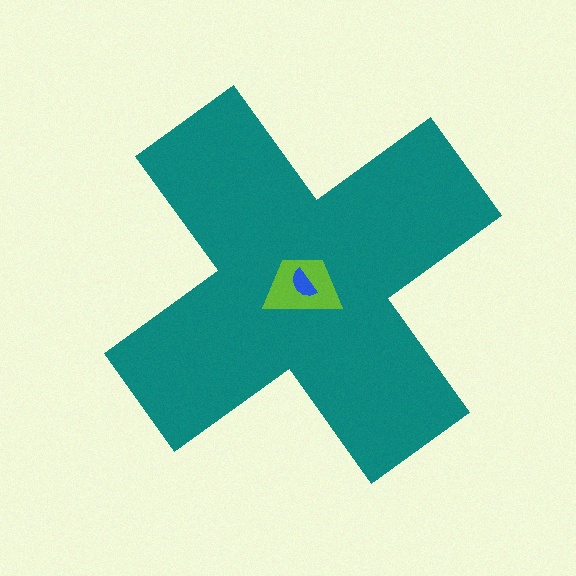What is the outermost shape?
The teal cross.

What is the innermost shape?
The blue semicircle.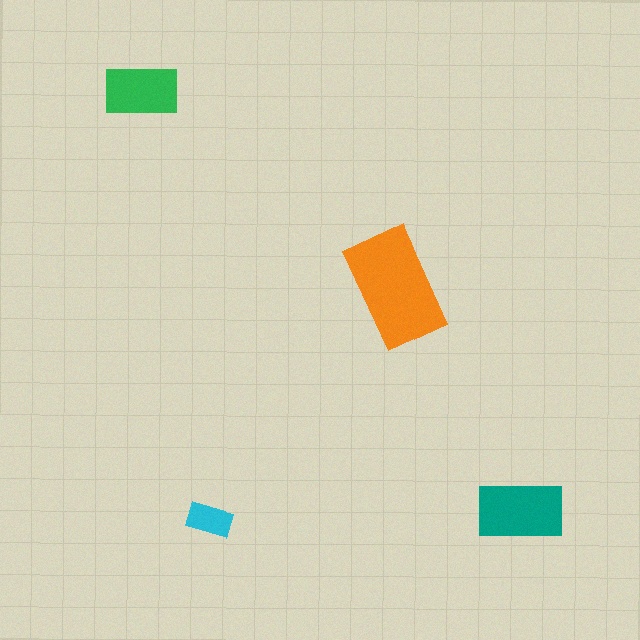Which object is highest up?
The green rectangle is topmost.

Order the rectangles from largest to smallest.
the orange one, the teal one, the green one, the cyan one.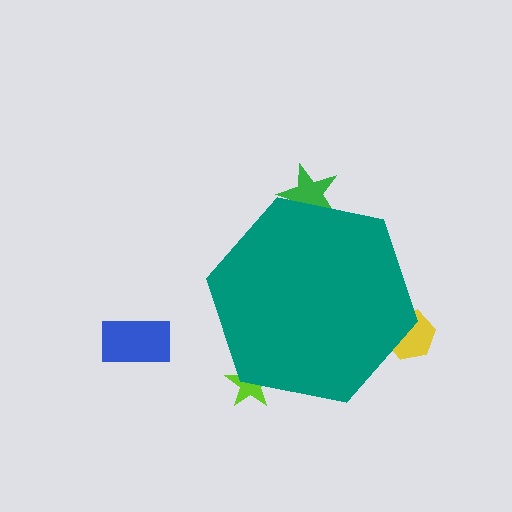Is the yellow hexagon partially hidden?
Yes, the yellow hexagon is partially hidden behind the teal hexagon.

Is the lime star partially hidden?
Yes, the lime star is partially hidden behind the teal hexagon.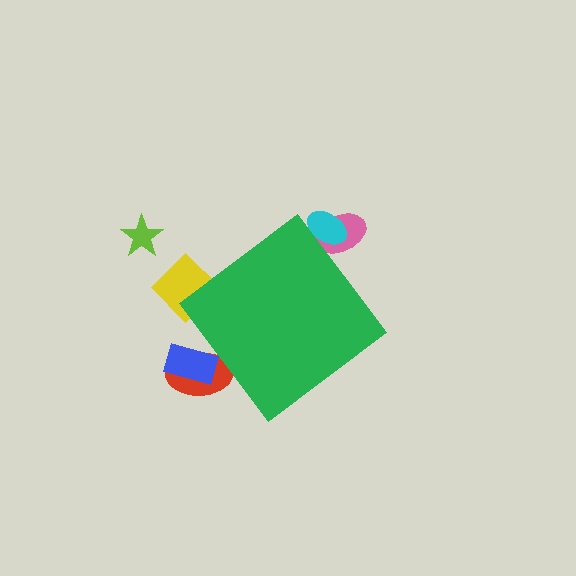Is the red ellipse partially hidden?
Yes, the red ellipse is partially hidden behind the green diamond.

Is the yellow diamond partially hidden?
Yes, the yellow diamond is partially hidden behind the green diamond.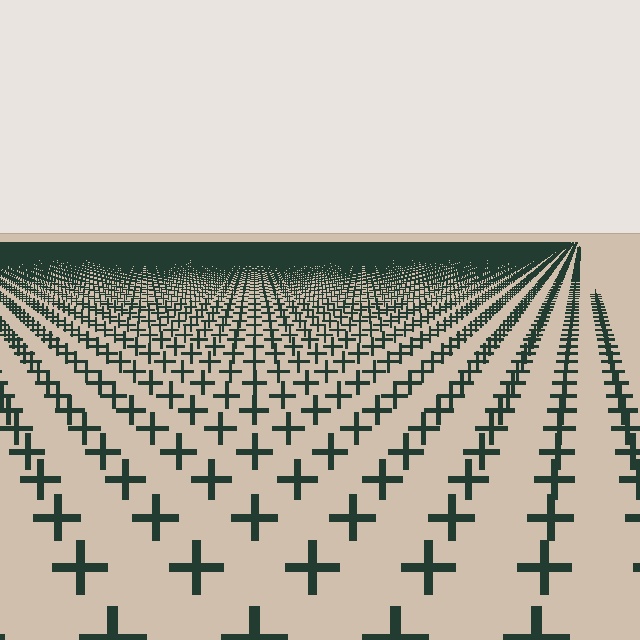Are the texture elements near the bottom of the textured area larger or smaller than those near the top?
Larger. Near the bottom, elements are closer to the viewer and appear at a bigger on-screen size.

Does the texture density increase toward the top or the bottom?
Density increases toward the top.